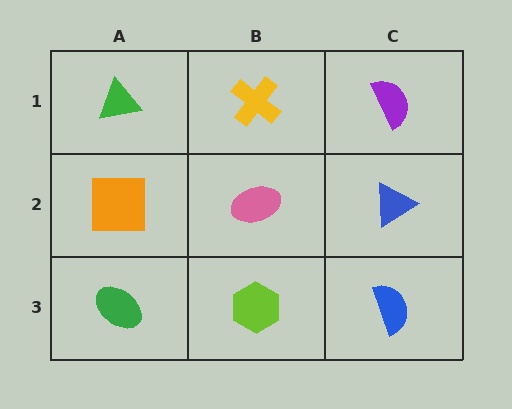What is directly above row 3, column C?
A blue triangle.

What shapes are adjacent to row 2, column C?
A purple semicircle (row 1, column C), a blue semicircle (row 3, column C), a pink ellipse (row 2, column B).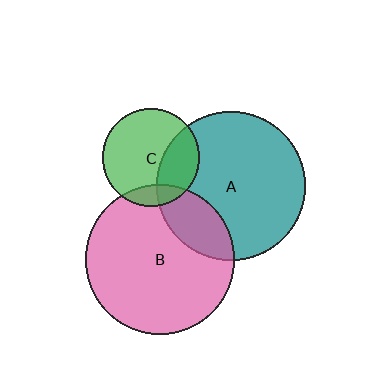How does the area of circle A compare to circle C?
Approximately 2.3 times.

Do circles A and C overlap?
Yes.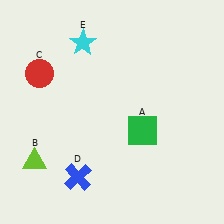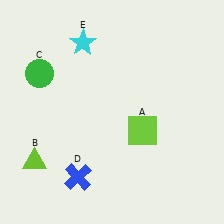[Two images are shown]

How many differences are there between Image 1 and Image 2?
There are 2 differences between the two images.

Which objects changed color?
A changed from green to lime. C changed from red to green.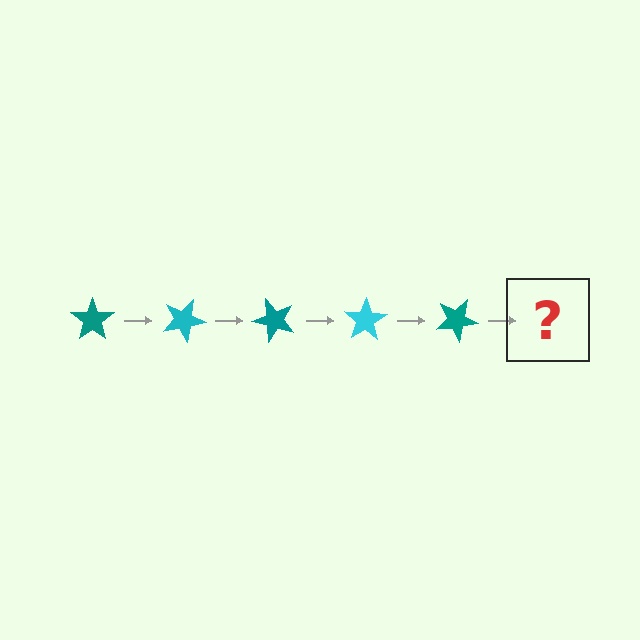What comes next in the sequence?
The next element should be a cyan star, rotated 125 degrees from the start.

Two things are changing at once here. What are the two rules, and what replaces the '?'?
The two rules are that it rotates 25 degrees each step and the color cycles through teal and cyan. The '?' should be a cyan star, rotated 125 degrees from the start.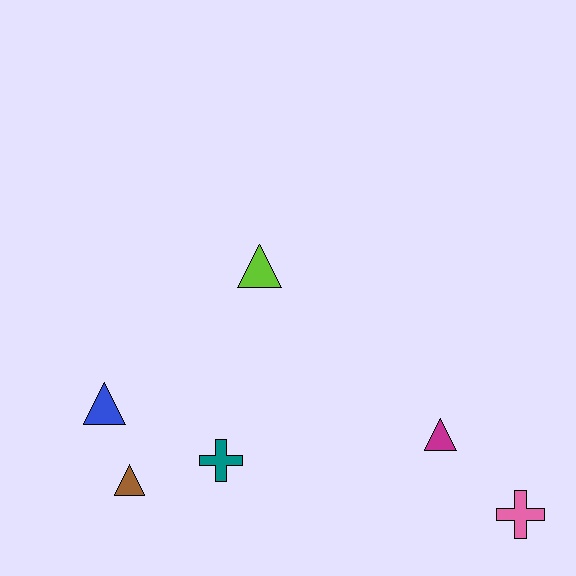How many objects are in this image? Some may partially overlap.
There are 6 objects.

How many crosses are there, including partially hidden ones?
There are 2 crosses.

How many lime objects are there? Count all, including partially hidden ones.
There is 1 lime object.